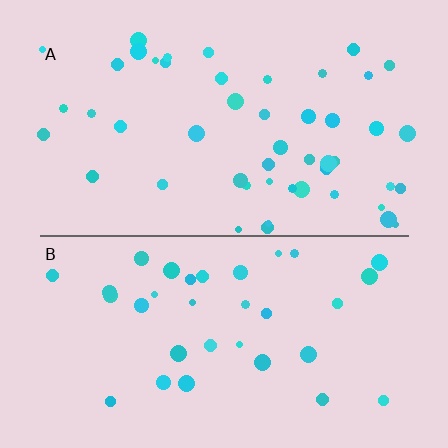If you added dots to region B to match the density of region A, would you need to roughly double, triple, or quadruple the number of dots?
Approximately double.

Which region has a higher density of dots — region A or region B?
A (the top).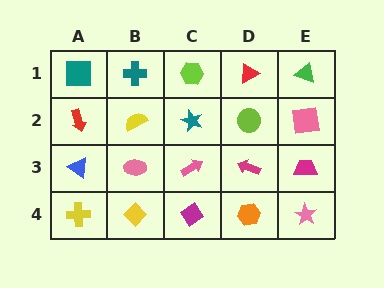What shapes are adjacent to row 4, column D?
A magenta arrow (row 3, column D), a magenta diamond (row 4, column C), a pink star (row 4, column E).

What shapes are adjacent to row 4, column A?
A blue triangle (row 3, column A), a yellow diamond (row 4, column B).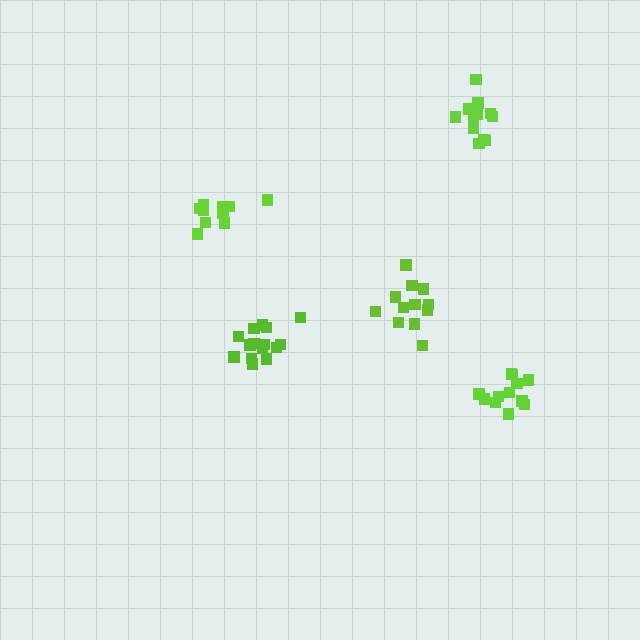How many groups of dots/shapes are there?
There are 5 groups.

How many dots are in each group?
Group 1: 12 dots, Group 2: 10 dots, Group 3: 15 dots, Group 4: 12 dots, Group 5: 13 dots (62 total).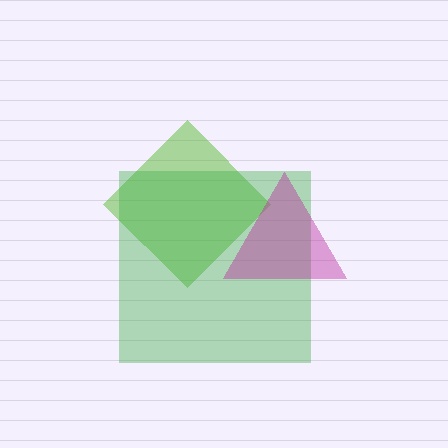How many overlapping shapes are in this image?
There are 3 overlapping shapes in the image.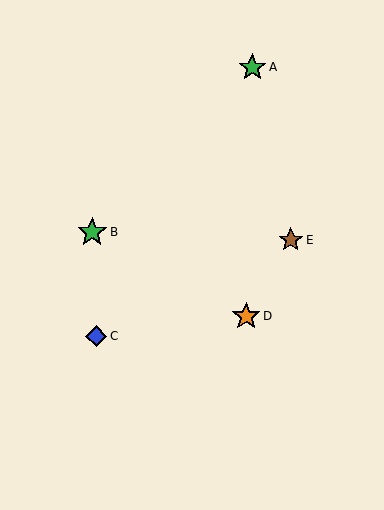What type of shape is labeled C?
Shape C is a blue diamond.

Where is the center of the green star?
The center of the green star is at (92, 232).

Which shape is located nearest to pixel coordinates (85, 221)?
The green star (labeled B) at (92, 232) is nearest to that location.